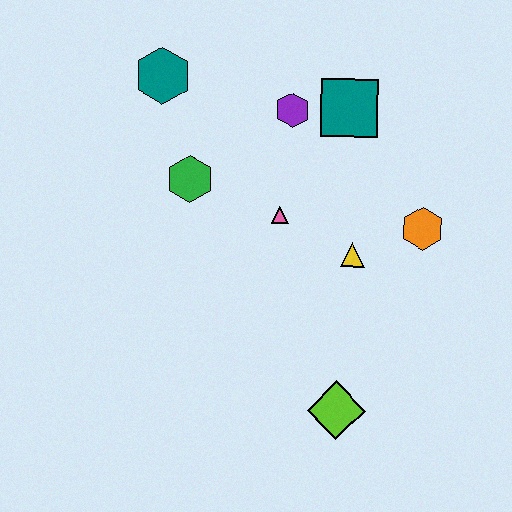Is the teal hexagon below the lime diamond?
No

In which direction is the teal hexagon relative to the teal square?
The teal hexagon is to the left of the teal square.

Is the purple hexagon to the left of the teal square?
Yes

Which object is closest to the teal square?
The purple hexagon is closest to the teal square.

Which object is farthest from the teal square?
The lime diamond is farthest from the teal square.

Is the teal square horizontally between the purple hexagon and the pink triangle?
No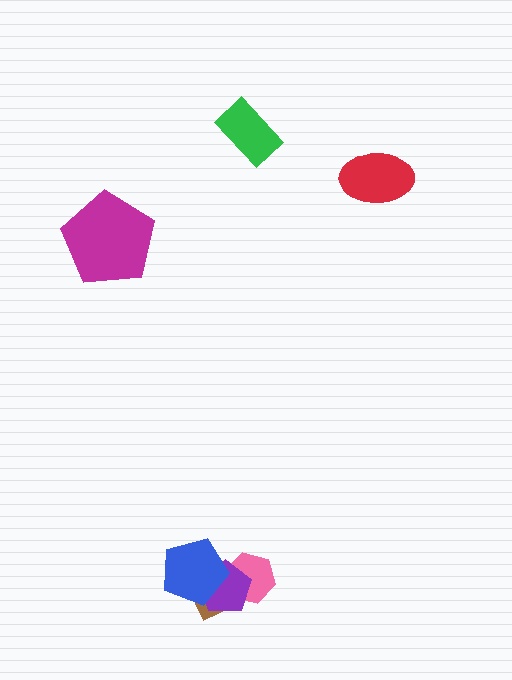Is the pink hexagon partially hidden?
Yes, it is partially covered by another shape.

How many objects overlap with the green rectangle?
0 objects overlap with the green rectangle.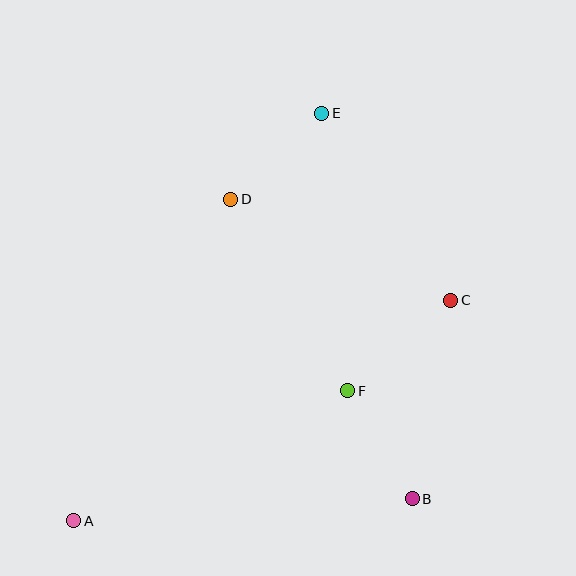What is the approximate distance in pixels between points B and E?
The distance between B and E is approximately 396 pixels.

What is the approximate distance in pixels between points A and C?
The distance between A and C is approximately 437 pixels.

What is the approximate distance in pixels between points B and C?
The distance between B and C is approximately 202 pixels.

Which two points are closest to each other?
Points D and E are closest to each other.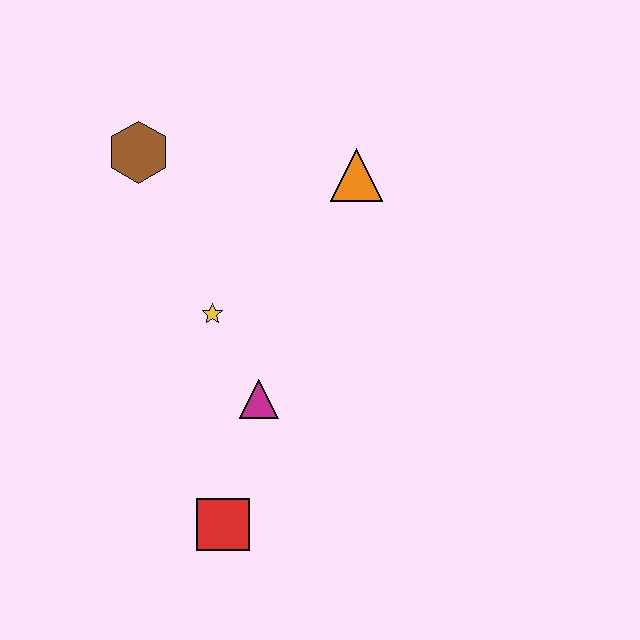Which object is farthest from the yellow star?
The red square is farthest from the yellow star.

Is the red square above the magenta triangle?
No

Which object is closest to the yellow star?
The magenta triangle is closest to the yellow star.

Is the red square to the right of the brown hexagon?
Yes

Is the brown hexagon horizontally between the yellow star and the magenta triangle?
No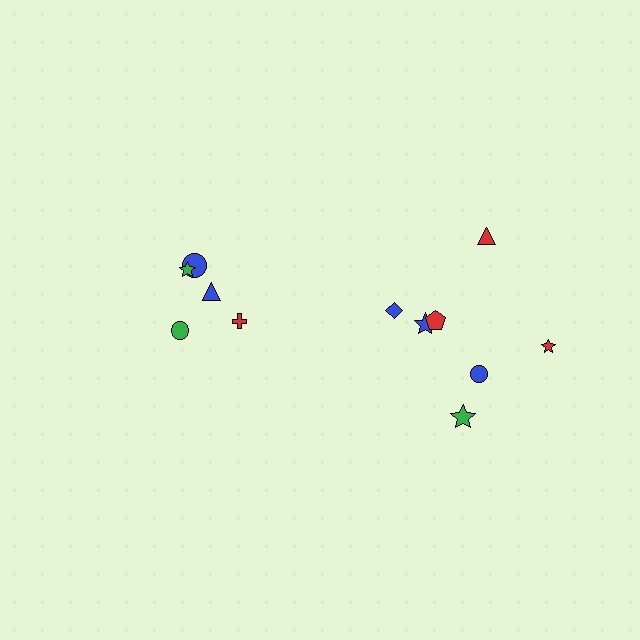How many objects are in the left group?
There are 5 objects.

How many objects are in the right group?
There are 7 objects.